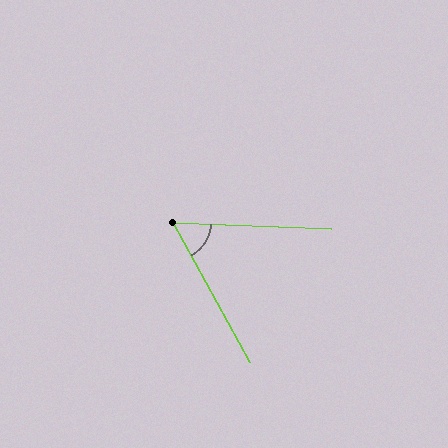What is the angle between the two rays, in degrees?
Approximately 59 degrees.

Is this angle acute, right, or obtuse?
It is acute.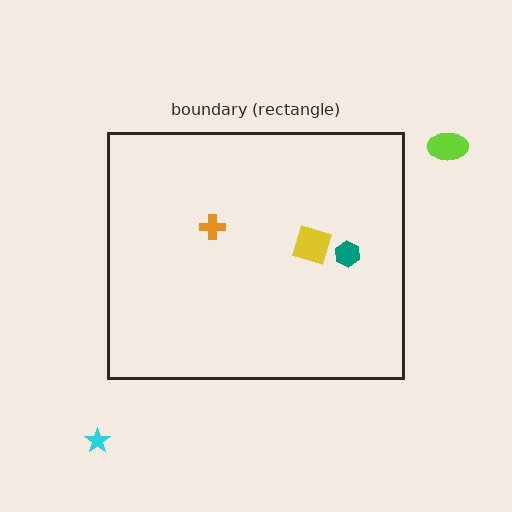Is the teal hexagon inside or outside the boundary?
Inside.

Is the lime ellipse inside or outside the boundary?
Outside.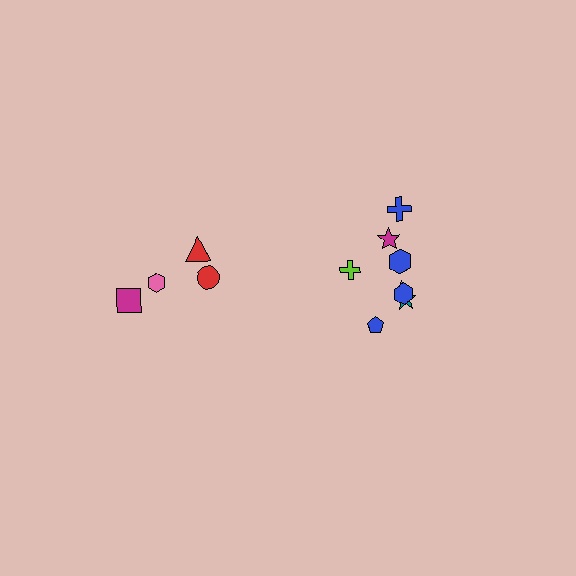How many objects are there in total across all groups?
There are 12 objects.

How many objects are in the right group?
There are 8 objects.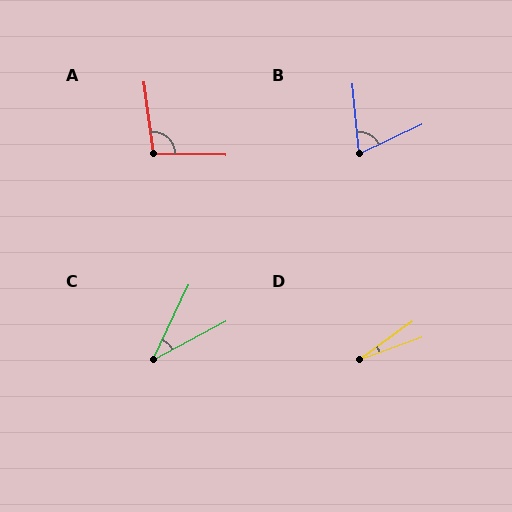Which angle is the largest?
A, at approximately 99 degrees.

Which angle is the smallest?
D, at approximately 15 degrees.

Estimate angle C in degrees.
Approximately 36 degrees.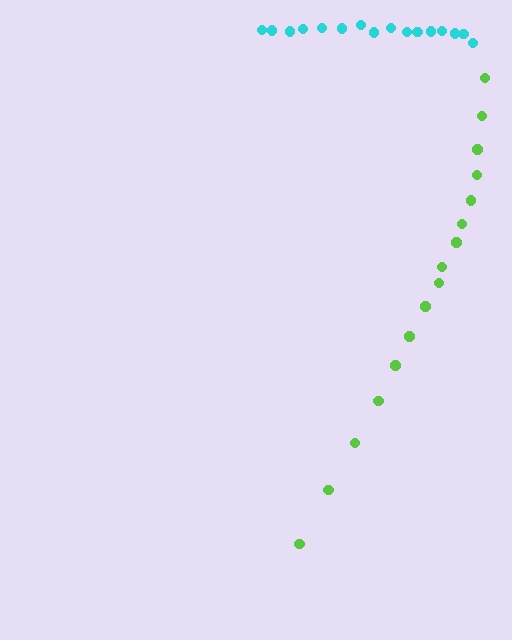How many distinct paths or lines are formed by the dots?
There are 2 distinct paths.